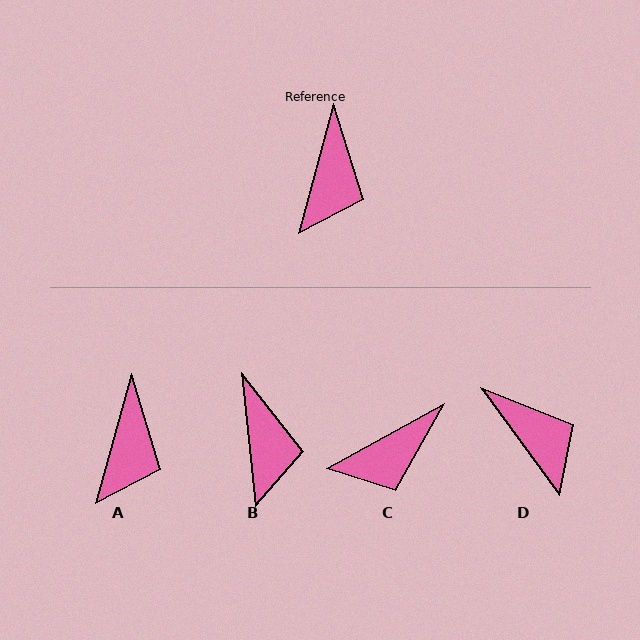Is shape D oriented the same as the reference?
No, it is off by about 51 degrees.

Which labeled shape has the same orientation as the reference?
A.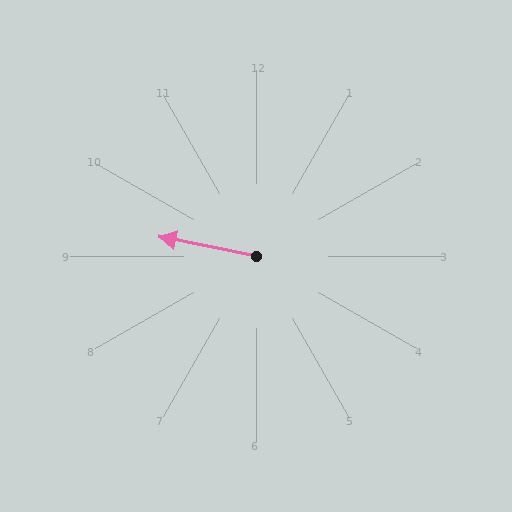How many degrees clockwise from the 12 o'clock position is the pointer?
Approximately 281 degrees.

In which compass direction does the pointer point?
West.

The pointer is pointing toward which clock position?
Roughly 9 o'clock.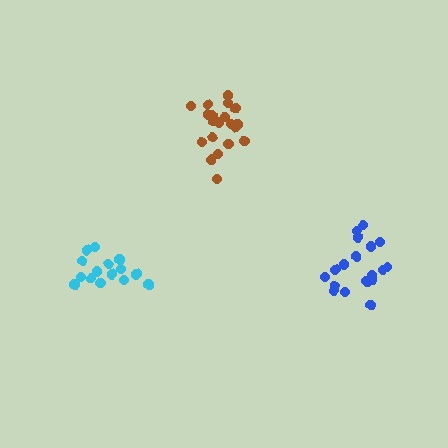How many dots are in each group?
Group 1: 20 dots, Group 2: 15 dots, Group 3: 18 dots (53 total).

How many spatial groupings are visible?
There are 3 spatial groupings.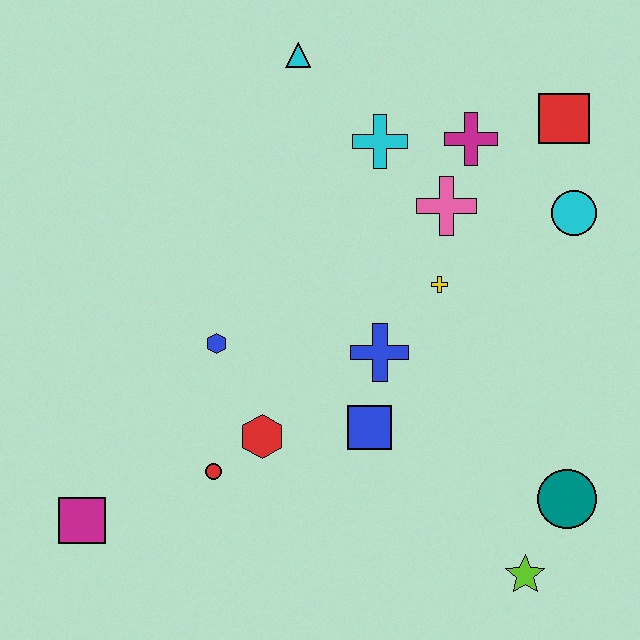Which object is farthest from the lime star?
The cyan triangle is farthest from the lime star.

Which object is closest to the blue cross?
The blue square is closest to the blue cross.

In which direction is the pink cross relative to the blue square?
The pink cross is above the blue square.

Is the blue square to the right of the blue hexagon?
Yes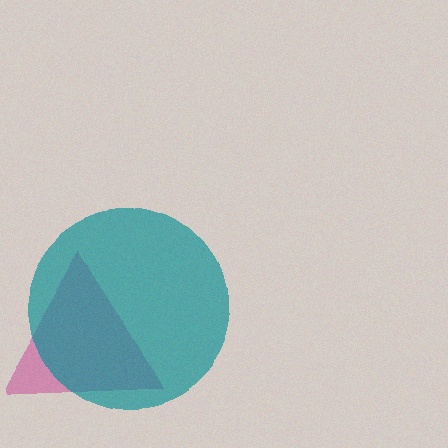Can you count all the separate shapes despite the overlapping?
Yes, there are 2 separate shapes.